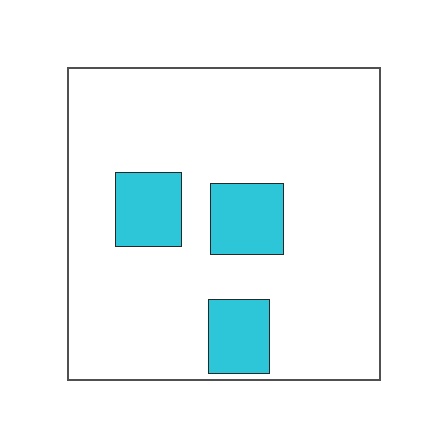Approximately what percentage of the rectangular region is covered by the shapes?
Approximately 15%.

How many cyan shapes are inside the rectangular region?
3.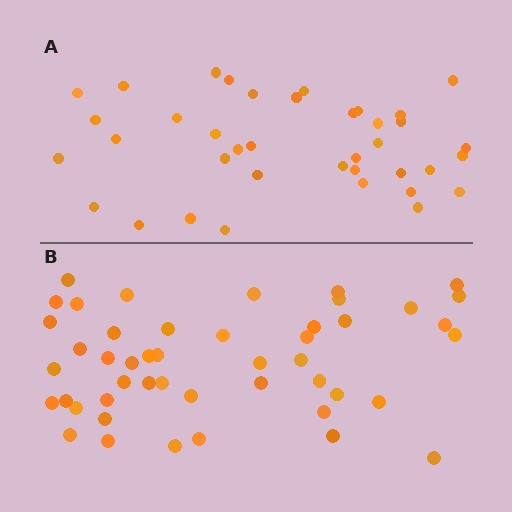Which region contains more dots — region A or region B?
Region B (the bottom region) has more dots.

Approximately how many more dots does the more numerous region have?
Region B has roughly 8 or so more dots than region A.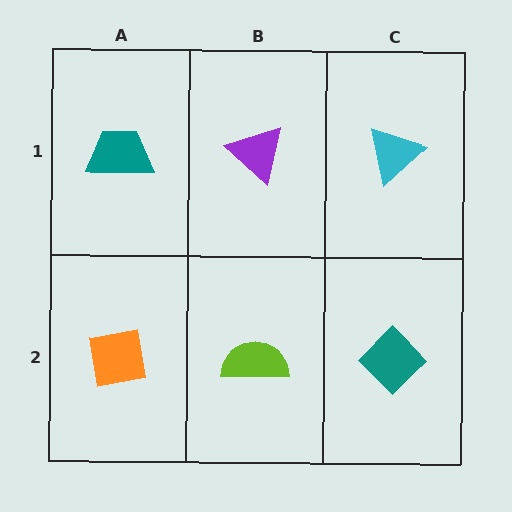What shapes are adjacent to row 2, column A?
A teal trapezoid (row 1, column A), a lime semicircle (row 2, column B).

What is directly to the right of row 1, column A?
A purple triangle.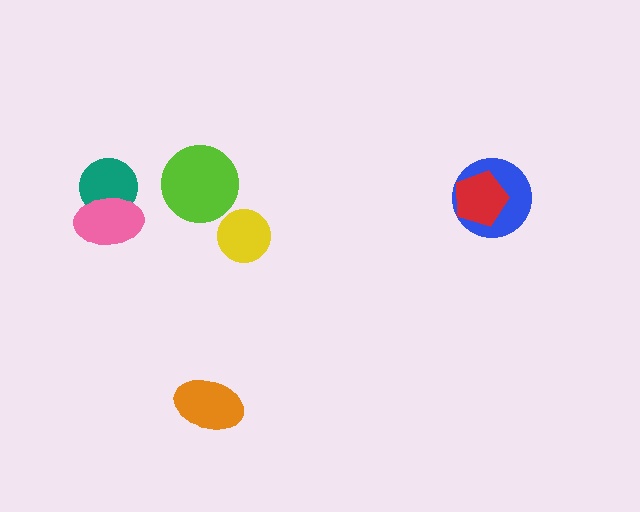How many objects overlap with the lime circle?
0 objects overlap with the lime circle.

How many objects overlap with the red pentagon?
1 object overlaps with the red pentagon.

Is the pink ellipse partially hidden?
No, no other shape covers it.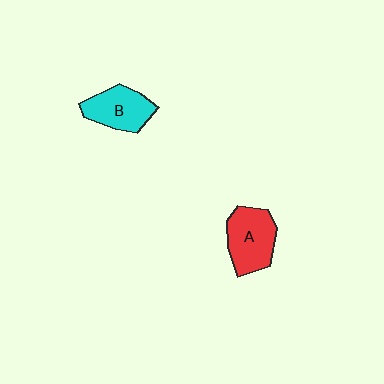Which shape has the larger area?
Shape A (red).